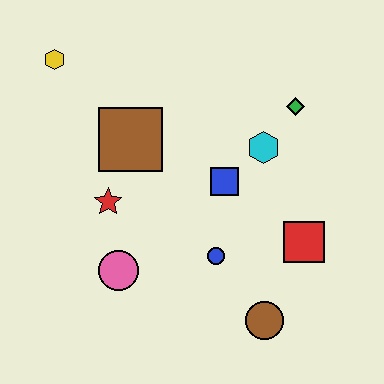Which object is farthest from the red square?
The yellow hexagon is farthest from the red square.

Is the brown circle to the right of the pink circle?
Yes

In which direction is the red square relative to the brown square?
The red square is to the right of the brown square.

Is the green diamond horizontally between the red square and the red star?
Yes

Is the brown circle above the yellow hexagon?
No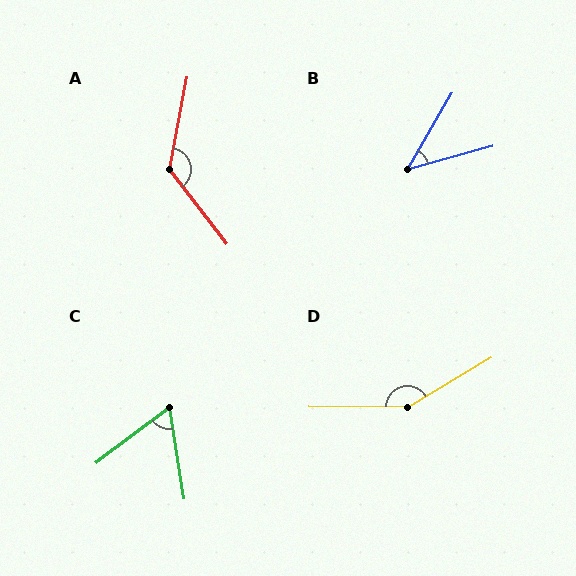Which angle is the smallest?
B, at approximately 44 degrees.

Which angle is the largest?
D, at approximately 149 degrees.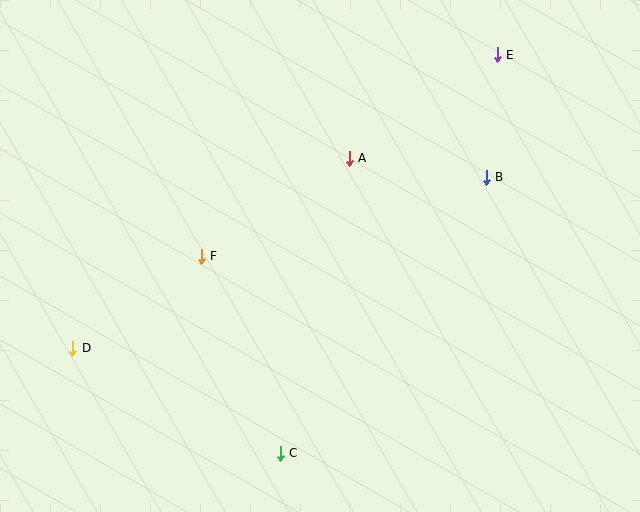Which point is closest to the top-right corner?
Point E is closest to the top-right corner.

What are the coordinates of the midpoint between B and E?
The midpoint between B and E is at (492, 116).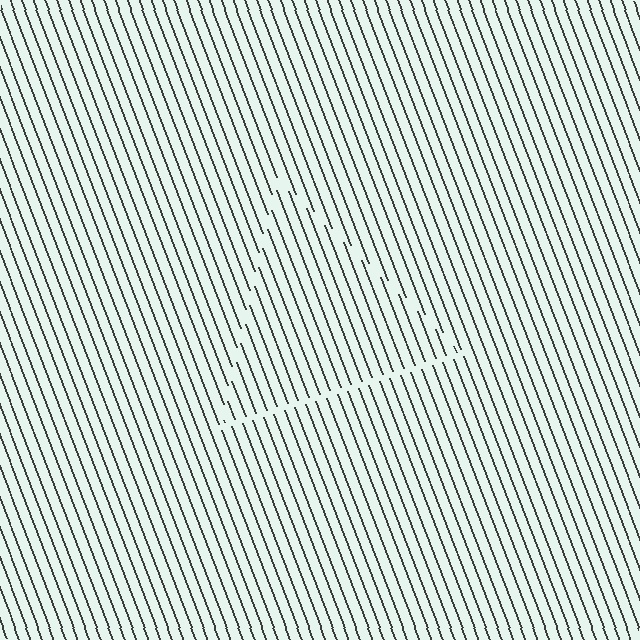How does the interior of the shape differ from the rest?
The interior of the shape contains the same grating, shifted by half a period — the contour is defined by the phase discontinuity where line-ends from the inner and outer gratings abut.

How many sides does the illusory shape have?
3 sides — the line-ends trace a triangle.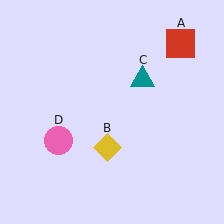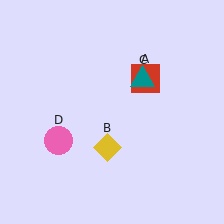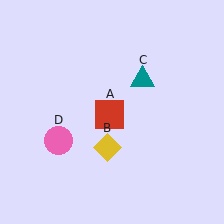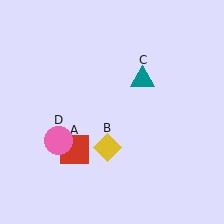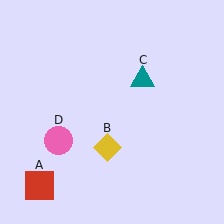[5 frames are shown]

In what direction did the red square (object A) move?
The red square (object A) moved down and to the left.